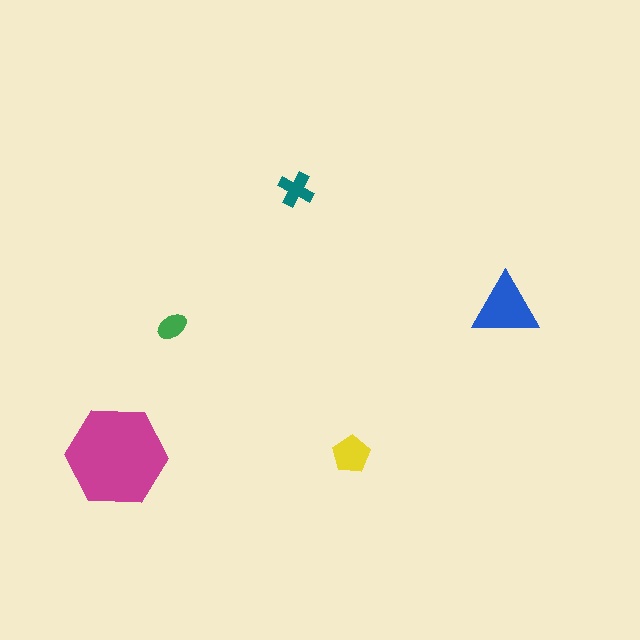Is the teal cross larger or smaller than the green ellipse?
Larger.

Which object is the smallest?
The green ellipse.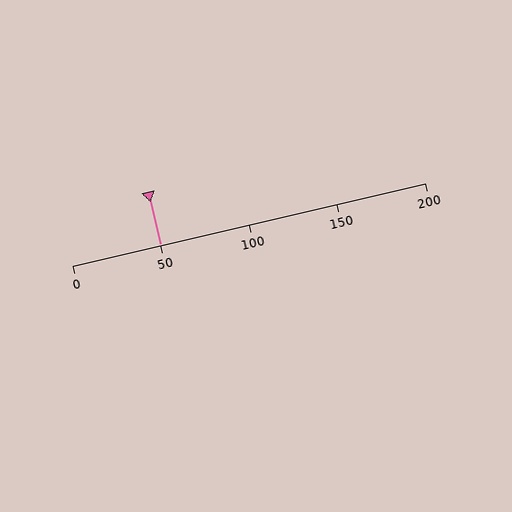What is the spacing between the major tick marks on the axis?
The major ticks are spaced 50 apart.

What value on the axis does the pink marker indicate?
The marker indicates approximately 50.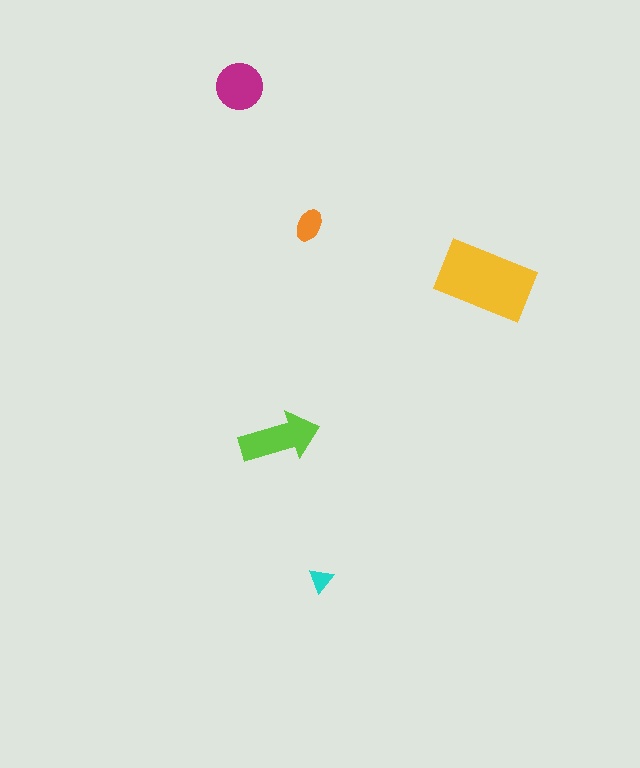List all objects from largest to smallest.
The yellow rectangle, the lime arrow, the magenta circle, the orange ellipse, the cyan triangle.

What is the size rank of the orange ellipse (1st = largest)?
4th.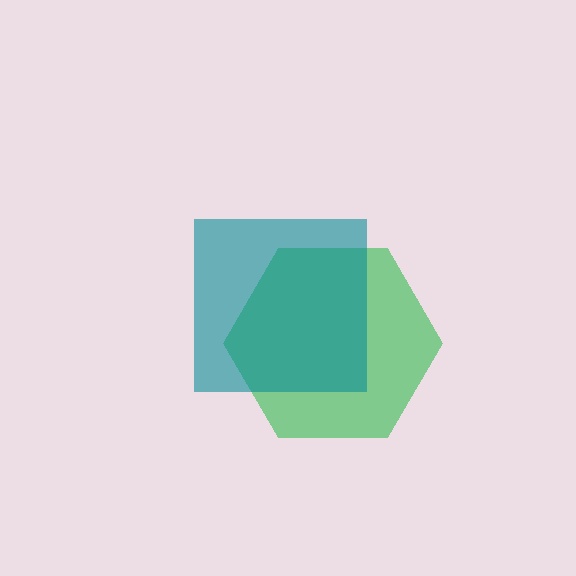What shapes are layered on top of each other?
The layered shapes are: a green hexagon, a teal square.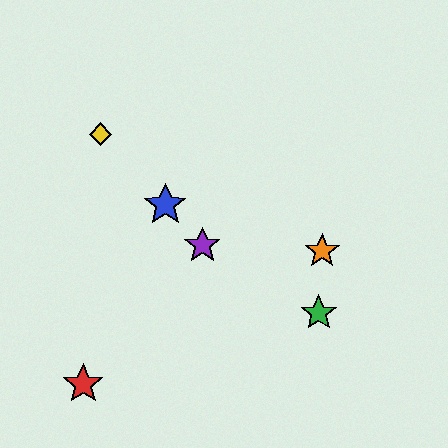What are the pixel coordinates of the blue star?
The blue star is at (165, 205).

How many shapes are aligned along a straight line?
3 shapes (the blue star, the yellow diamond, the purple star) are aligned along a straight line.